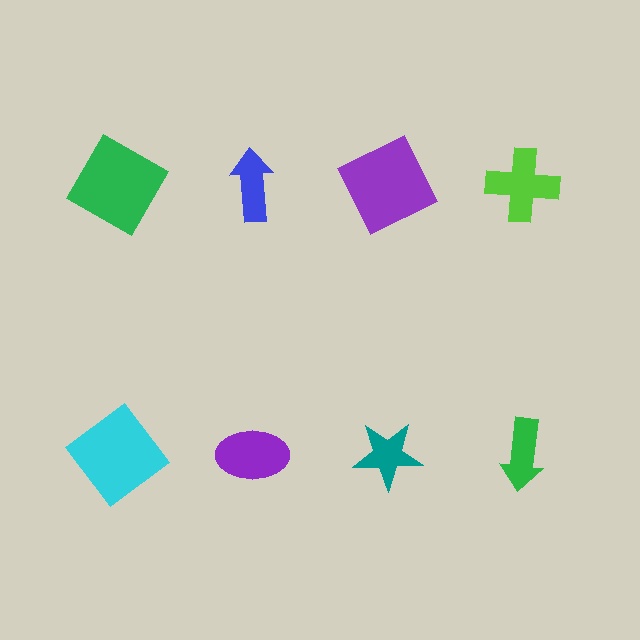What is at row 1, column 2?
A blue arrow.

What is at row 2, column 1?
A cyan diamond.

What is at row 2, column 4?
A green arrow.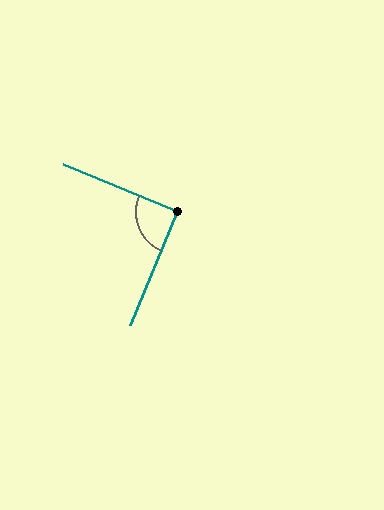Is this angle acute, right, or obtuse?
It is approximately a right angle.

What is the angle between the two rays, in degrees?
Approximately 90 degrees.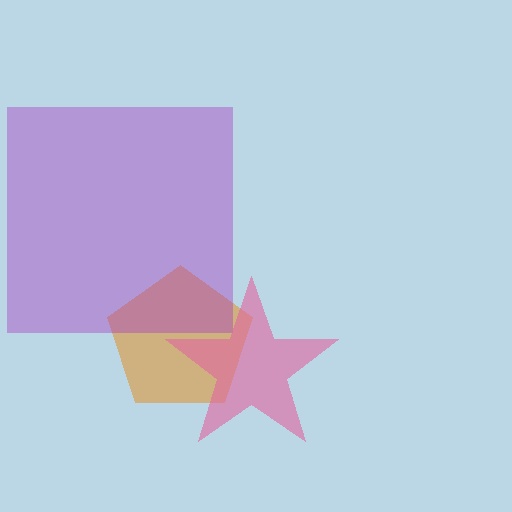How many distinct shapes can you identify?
There are 3 distinct shapes: an orange pentagon, a purple square, a pink star.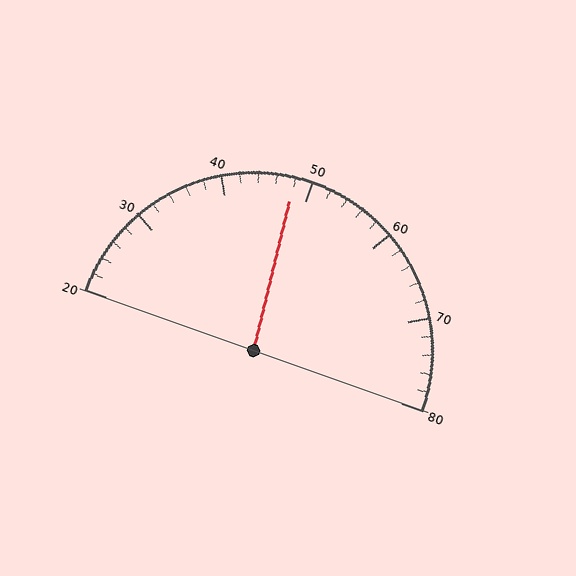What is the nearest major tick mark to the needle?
The nearest major tick mark is 50.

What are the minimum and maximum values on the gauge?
The gauge ranges from 20 to 80.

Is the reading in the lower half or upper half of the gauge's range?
The reading is in the lower half of the range (20 to 80).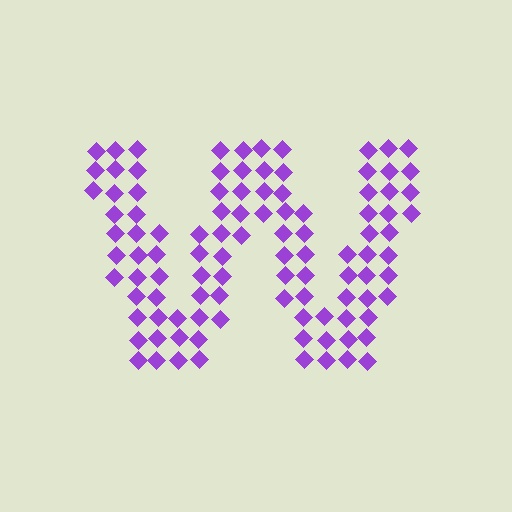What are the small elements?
The small elements are diamonds.